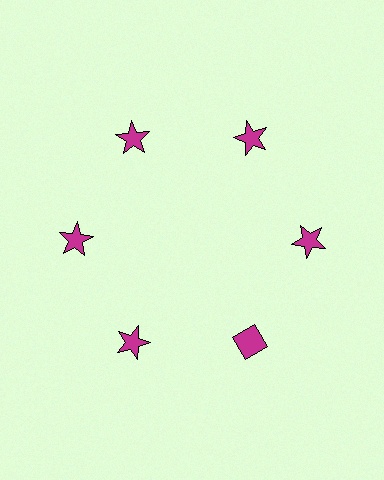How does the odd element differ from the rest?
It has a different shape: diamond instead of star.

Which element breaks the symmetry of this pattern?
The magenta diamond at roughly the 5 o'clock position breaks the symmetry. All other shapes are magenta stars.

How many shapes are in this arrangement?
There are 6 shapes arranged in a ring pattern.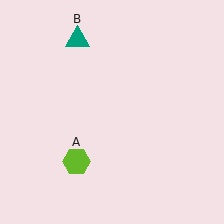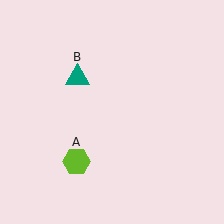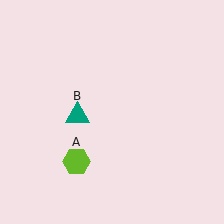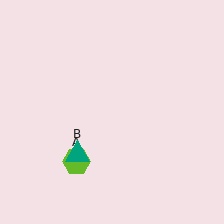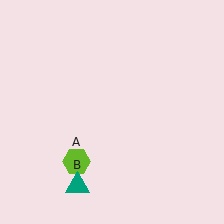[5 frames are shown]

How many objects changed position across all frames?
1 object changed position: teal triangle (object B).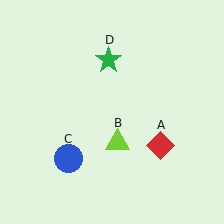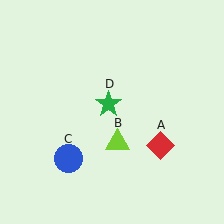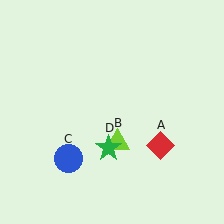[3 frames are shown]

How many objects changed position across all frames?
1 object changed position: green star (object D).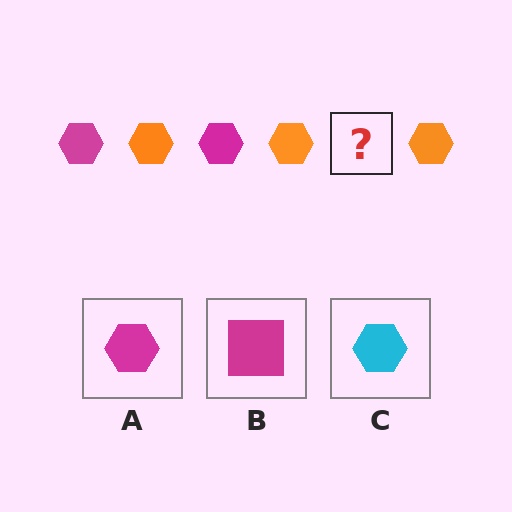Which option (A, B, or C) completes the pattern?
A.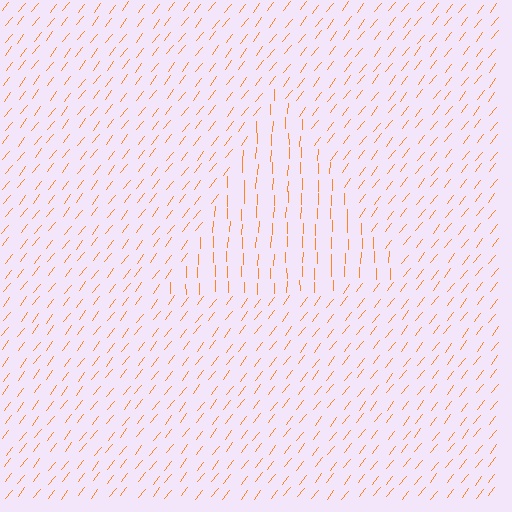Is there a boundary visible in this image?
Yes, there is a texture boundary formed by a change in line orientation.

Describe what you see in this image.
The image is filled with small orange line segments. A triangle region in the image has lines oriented differently from the surrounding lines, creating a visible texture boundary.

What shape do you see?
I see a triangle.